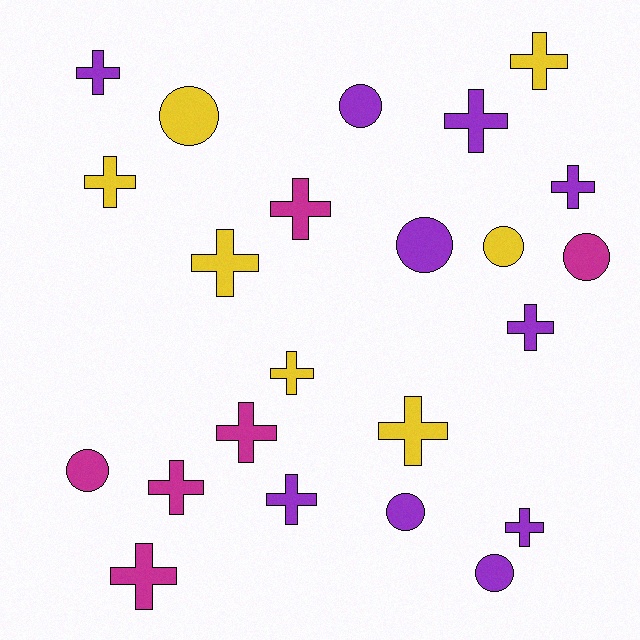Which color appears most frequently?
Purple, with 10 objects.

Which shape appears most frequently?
Cross, with 15 objects.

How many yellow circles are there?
There are 2 yellow circles.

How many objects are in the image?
There are 23 objects.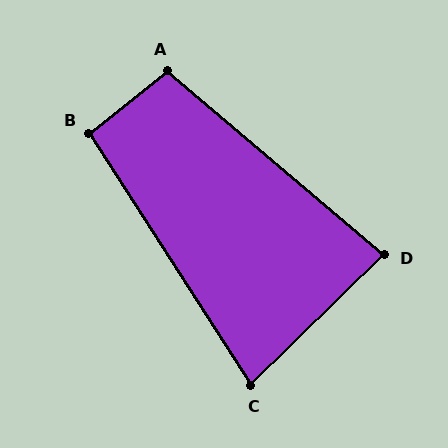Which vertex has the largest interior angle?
A, at approximately 102 degrees.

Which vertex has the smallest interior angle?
C, at approximately 78 degrees.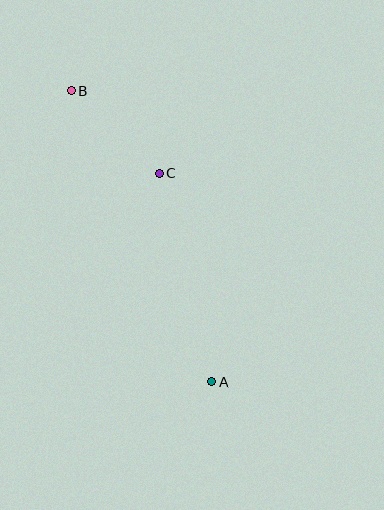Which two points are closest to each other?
Points B and C are closest to each other.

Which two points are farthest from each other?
Points A and B are farthest from each other.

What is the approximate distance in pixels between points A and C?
The distance between A and C is approximately 216 pixels.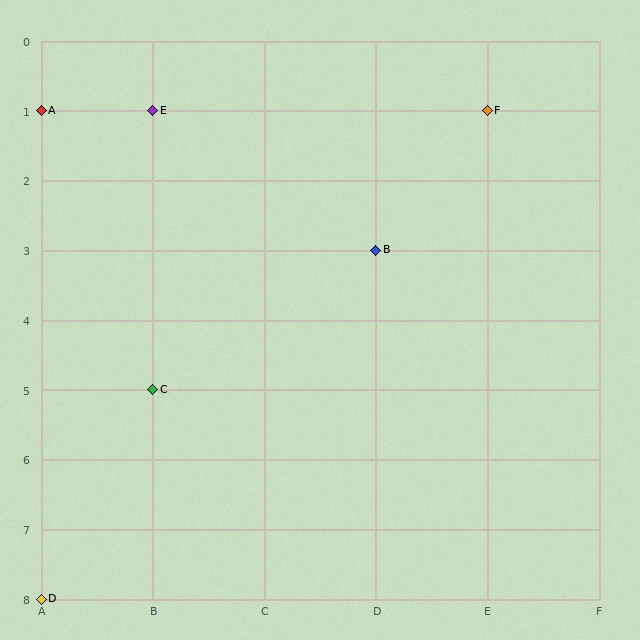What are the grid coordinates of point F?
Point F is at grid coordinates (E, 1).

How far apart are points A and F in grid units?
Points A and F are 4 columns apart.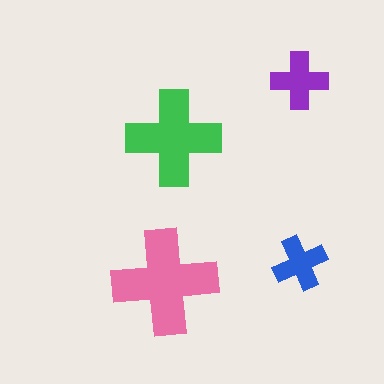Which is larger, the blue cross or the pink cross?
The pink one.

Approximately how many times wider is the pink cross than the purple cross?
About 2 times wider.